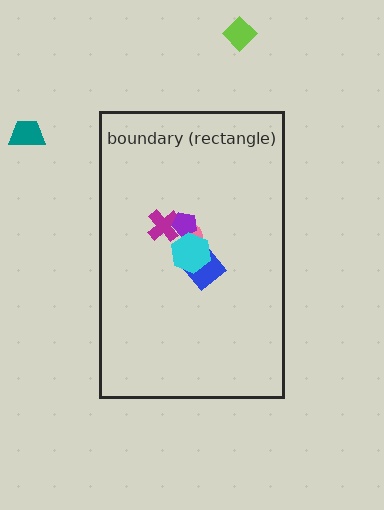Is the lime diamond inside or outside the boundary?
Outside.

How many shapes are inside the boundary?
5 inside, 2 outside.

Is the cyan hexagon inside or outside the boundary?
Inside.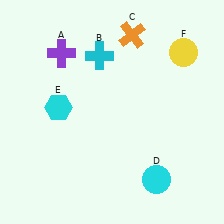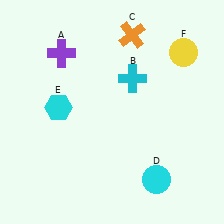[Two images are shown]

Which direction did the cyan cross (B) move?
The cyan cross (B) moved right.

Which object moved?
The cyan cross (B) moved right.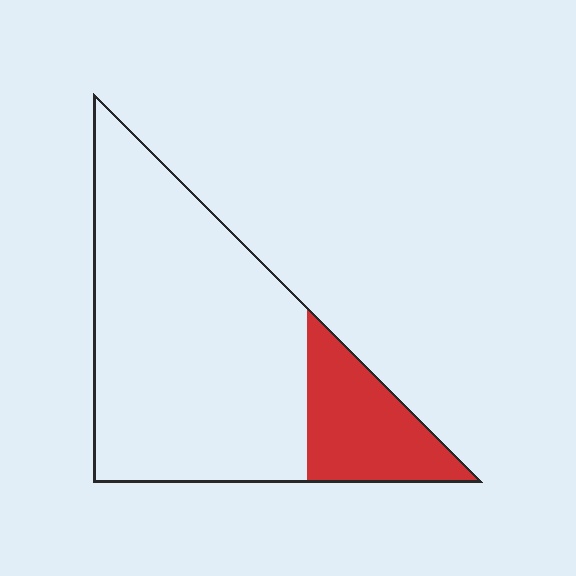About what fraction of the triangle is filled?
About one fifth (1/5).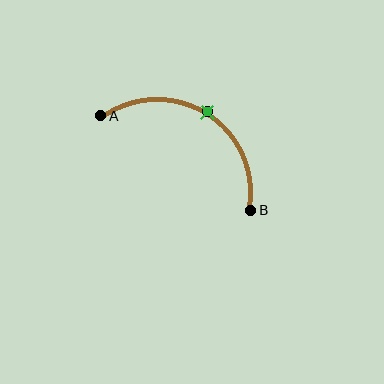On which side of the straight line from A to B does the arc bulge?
The arc bulges above the straight line connecting A and B.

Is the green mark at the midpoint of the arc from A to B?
Yes. The green mark lies on the arc at equal arc-length from both A and B — it is the arc midpoint.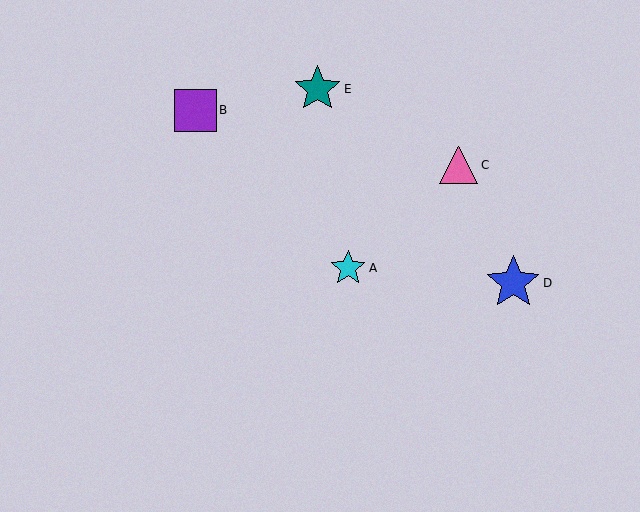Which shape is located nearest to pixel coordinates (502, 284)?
The blue star (labeled D) at (513, 283) is nearest to that location.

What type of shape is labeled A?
Shape A is a cyan star.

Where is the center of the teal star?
The center of the teal star is at (317, 89).